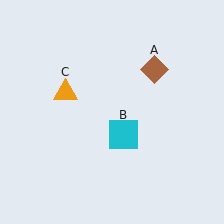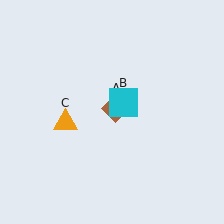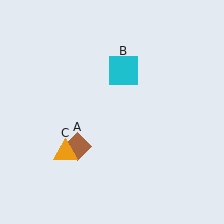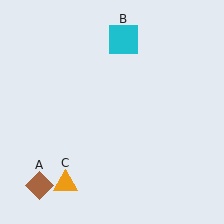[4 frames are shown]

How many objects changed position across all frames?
3 objects changed position: brown diamond (object A), cyan square (object B), orange triangle (object C).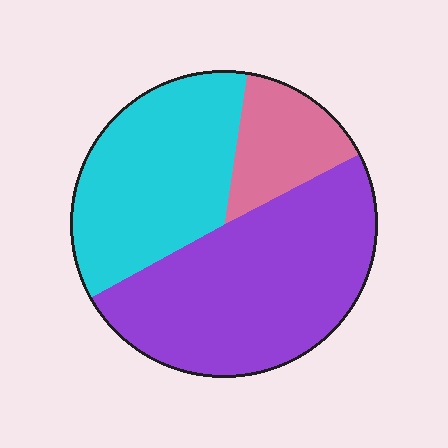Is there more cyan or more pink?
Cyan.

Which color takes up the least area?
Pink, at roughly 15%.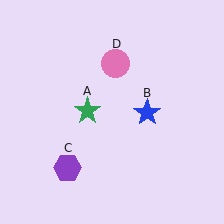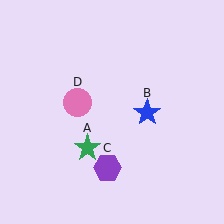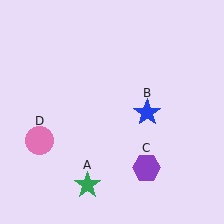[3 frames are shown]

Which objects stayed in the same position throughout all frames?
Blue star (object B) remained stationary.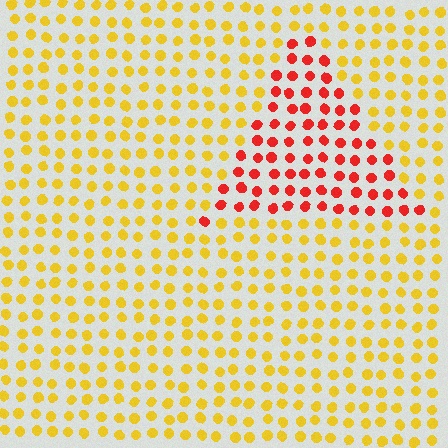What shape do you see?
I see a triangle.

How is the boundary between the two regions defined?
The boundary is defined purely by a slight shift in hue (about 50 degrees). Spacing, size, and orientation are identical on both sides.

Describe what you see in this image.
The image is filled with small yellow elements in a uniform arrangement. A triangle-shaped region is visible where the elements are tinted to a slightly different hue, forming a subtle color boundary.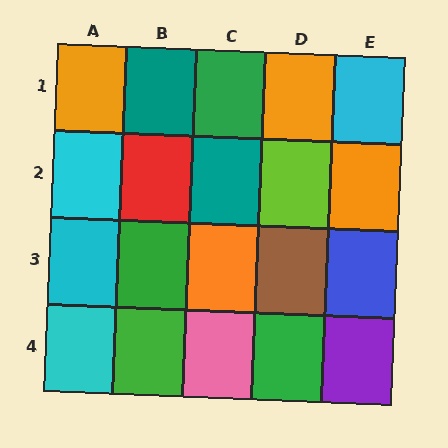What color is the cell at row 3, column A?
Cyan.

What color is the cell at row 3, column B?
Green.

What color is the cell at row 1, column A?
Orange.